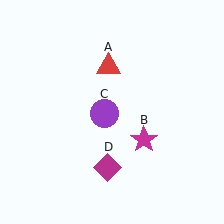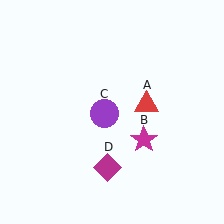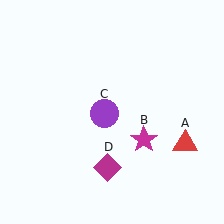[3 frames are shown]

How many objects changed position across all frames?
1 object changed position: red triangle (object A).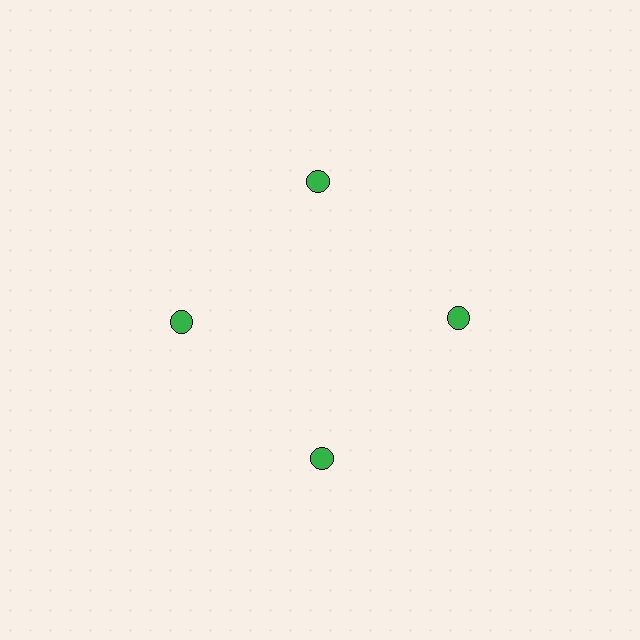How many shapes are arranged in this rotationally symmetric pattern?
There are 4 shapes, arranged in 4 groups of 1.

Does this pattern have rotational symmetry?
Yes, this pattern has 4-fold rotational symmetry. It looks the same after rotating 90 degrees around the center.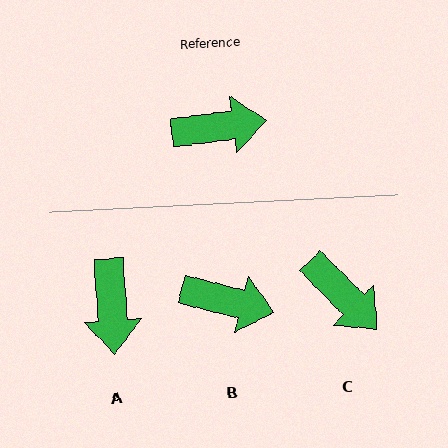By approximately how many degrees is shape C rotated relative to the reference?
Approximately 53 degrees clockwise.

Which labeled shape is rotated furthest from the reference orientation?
A, about 94 degrees away.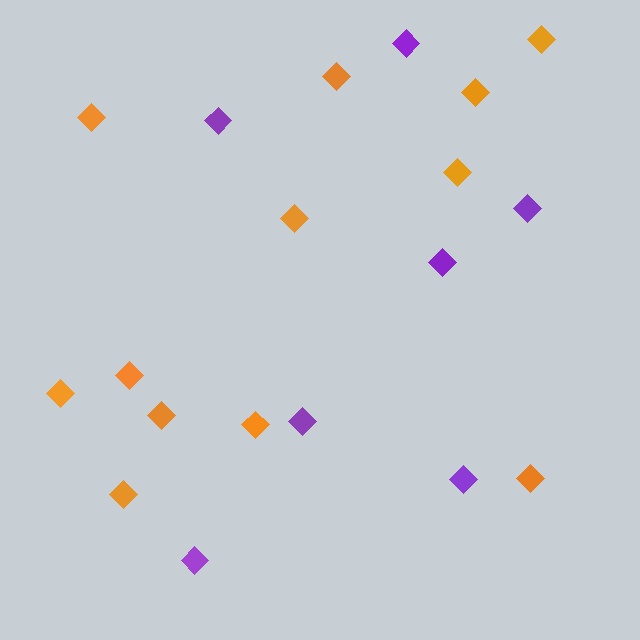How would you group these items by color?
There are 2 groups: one group of orange diamonds (12) and one group of purple diamonds (7).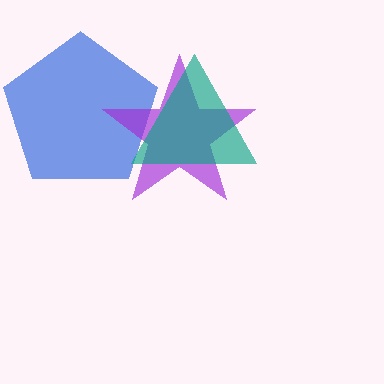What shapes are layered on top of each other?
The layered shapes are: a blue pentagon, a purple star, a teal triangle.